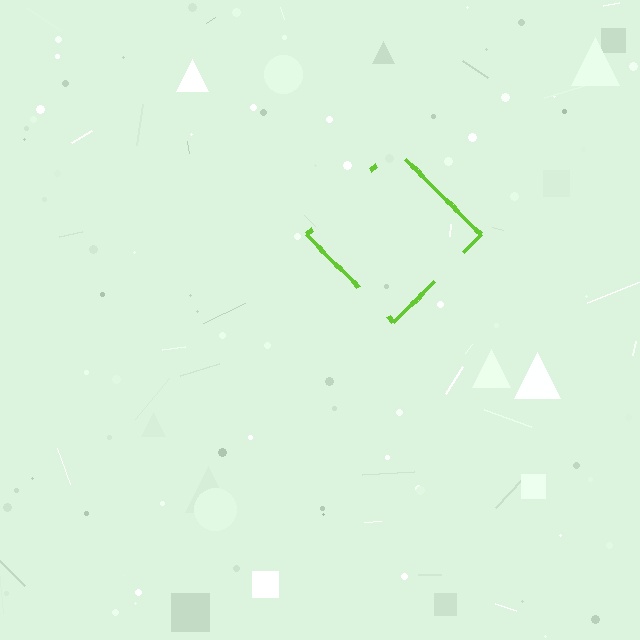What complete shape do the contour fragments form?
The contour fragments form a diamond.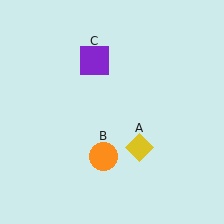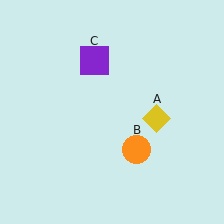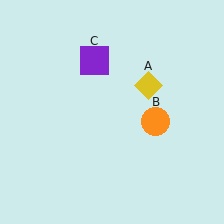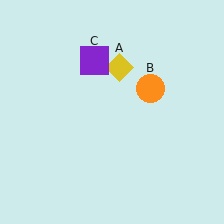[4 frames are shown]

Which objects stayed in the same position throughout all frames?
Purple square (object C) remained stationary.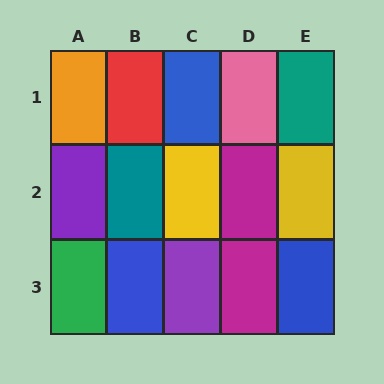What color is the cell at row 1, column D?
Pink.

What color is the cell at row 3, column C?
Purple.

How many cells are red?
1 cell is red.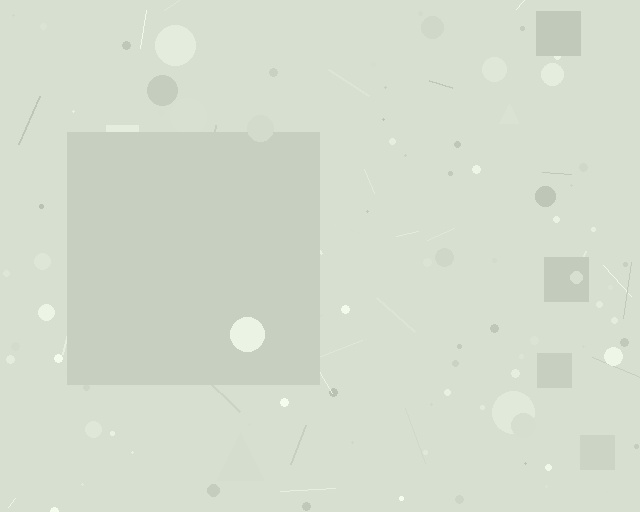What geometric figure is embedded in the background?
A square is embedded in the background.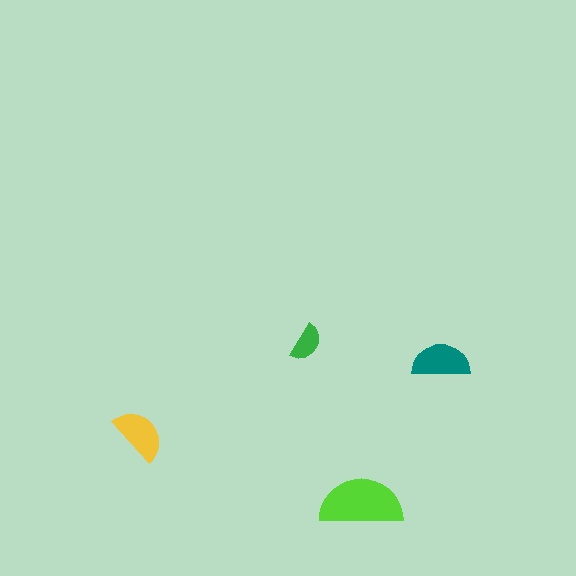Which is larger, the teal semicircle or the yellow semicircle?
The teal one.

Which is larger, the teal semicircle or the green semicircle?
The teal one.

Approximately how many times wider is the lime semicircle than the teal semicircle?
About 1.5 times wider.